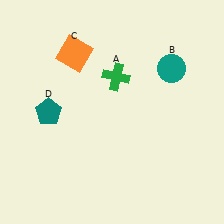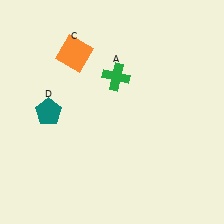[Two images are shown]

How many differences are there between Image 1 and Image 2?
There is 1 difference between the two images.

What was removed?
The teal circle (B) was removed in Image 2.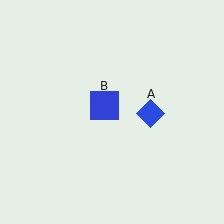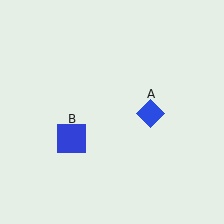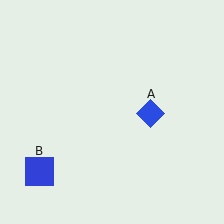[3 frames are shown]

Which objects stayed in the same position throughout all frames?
Blue diamond (object A) remained stationary.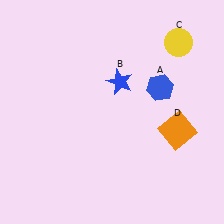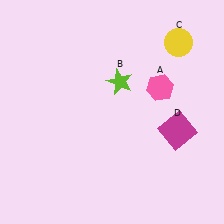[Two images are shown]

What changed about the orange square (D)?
In Image 1, D is orange. In Image 2, it changed to magenta.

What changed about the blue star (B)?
In Image 1, B is blue. In Image 2, it changed to lime.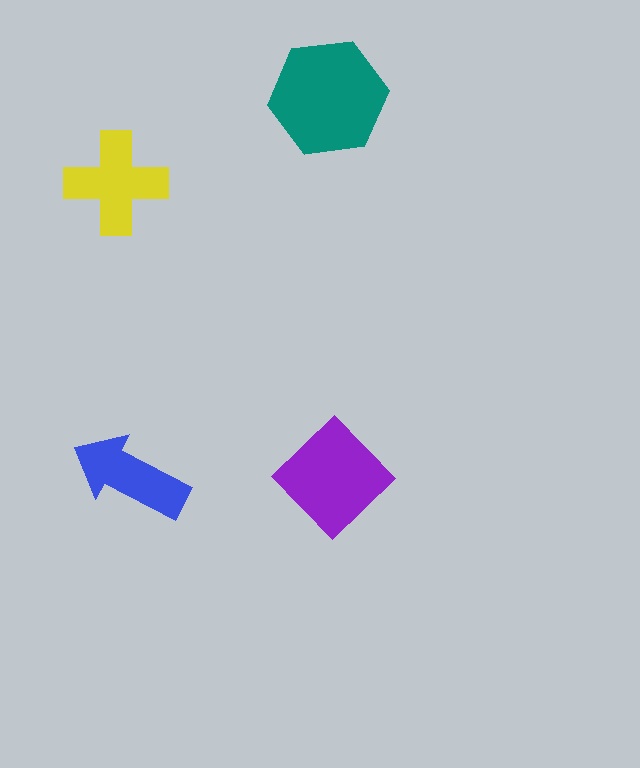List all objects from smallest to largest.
The blue arrow, the yellow cross, the purple diamond, the teal hexagon.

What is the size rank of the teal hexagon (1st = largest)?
1st.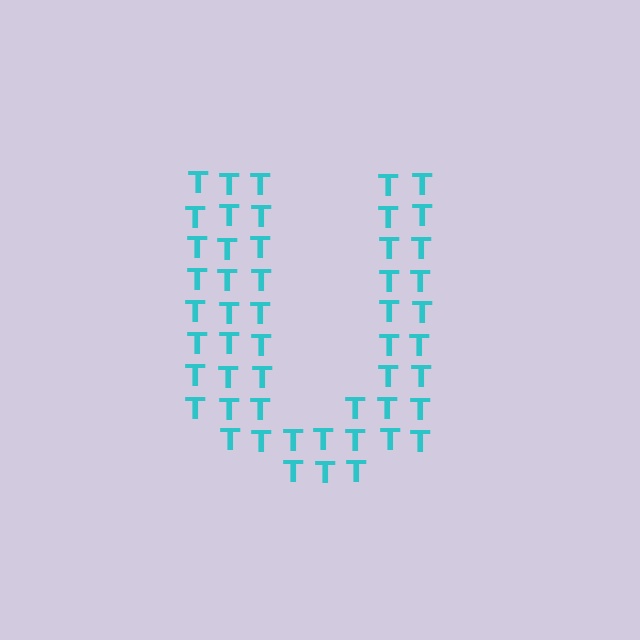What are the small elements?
The small elements are letter T's.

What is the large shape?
The large shape is the letter U.